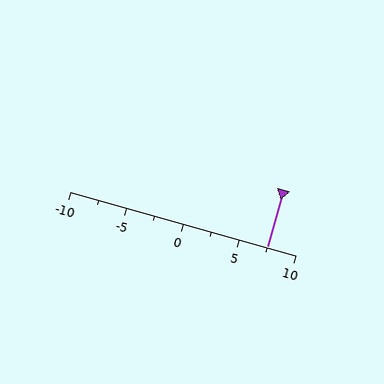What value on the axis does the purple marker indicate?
The marker indicates approximately 7.5.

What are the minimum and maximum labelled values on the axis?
The axis runs from -10 to 10.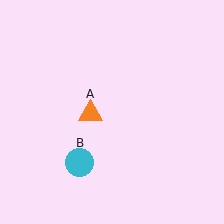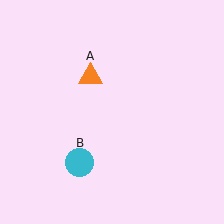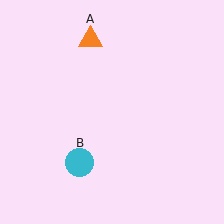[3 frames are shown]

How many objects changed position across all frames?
1 object changed position: orange triangle (object A).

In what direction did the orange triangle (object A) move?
The orange triangle (object A) moved up.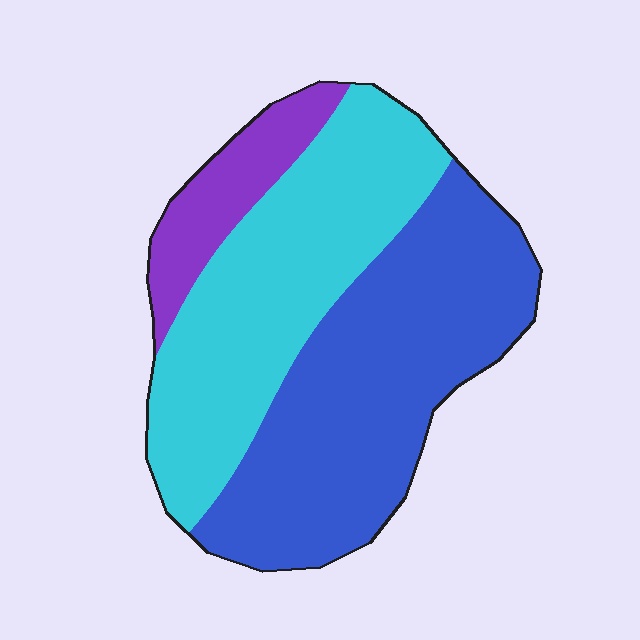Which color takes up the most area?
Blue, at roughly 50%.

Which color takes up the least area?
Purple, at roughly 10%.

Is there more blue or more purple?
Blue.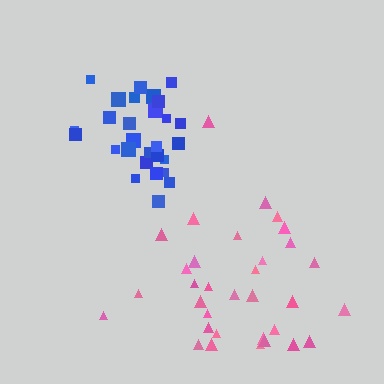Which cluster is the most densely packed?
Blue.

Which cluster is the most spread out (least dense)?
Pink.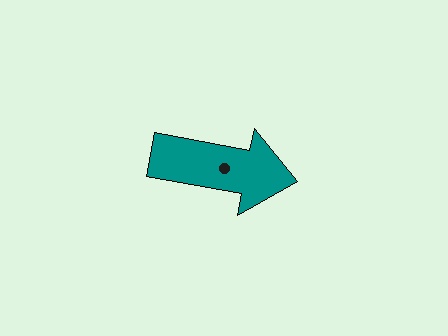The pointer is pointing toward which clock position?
Roughly 3 o'clock.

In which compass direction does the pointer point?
East.